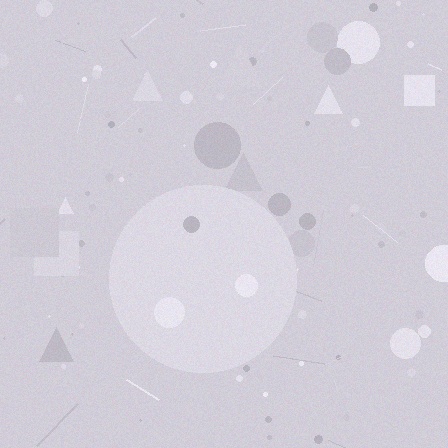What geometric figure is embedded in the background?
A circle is embedded in the background.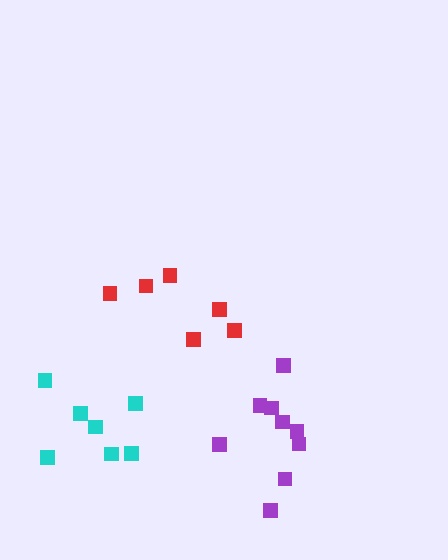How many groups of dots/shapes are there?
There are 3 groups.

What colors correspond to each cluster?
The clusters are colored: cyan, purple, red.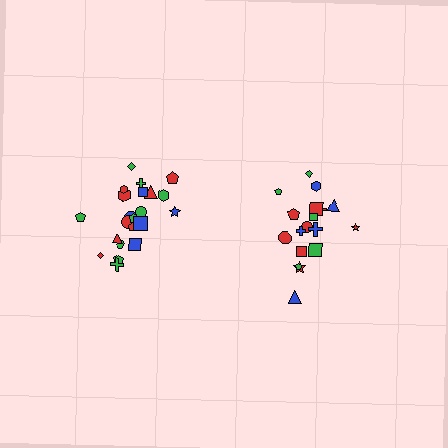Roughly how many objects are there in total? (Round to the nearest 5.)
Roughly 40 objects in total.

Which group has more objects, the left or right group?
The left group.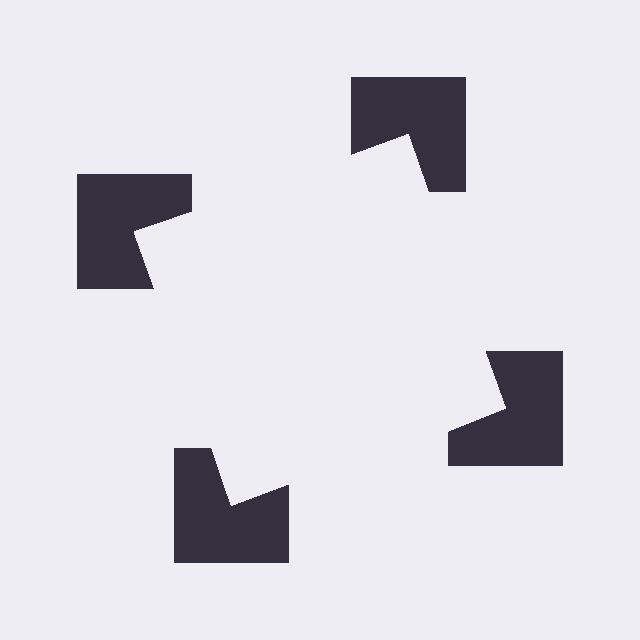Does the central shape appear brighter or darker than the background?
It typically appears slightly brighter than the background, even though no actual brightness change is drawn.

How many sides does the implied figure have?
4 sides.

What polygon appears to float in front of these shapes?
An illusory square — its edges are inferred from the aligned wedge cuts in the notched squares, not physically drawn.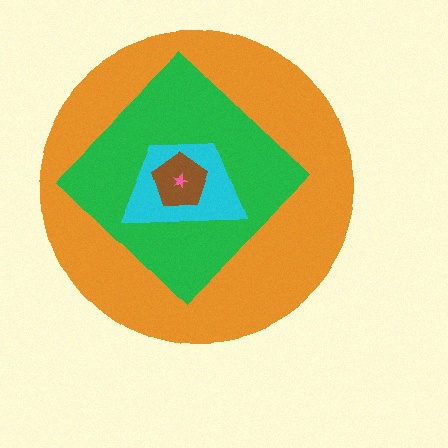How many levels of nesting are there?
5.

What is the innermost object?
The pink star.